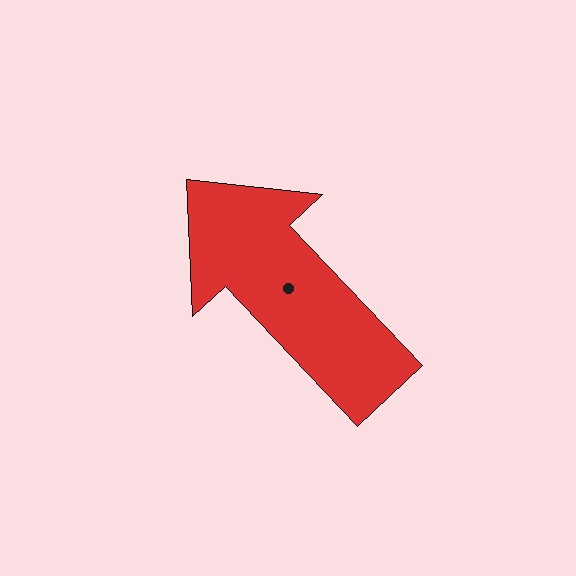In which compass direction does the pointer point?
Northwest.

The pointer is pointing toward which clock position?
Roughly 11 o'clock.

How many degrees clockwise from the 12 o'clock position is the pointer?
Approximately 317 degrees.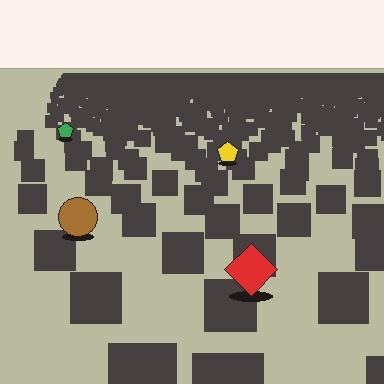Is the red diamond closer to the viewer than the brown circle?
Yes. The red diamond is closer — you can tell from the texture gradient: the ground texture is coarser near it.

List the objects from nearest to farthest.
From nearest to farthest: the red diamond, the brown circle, the yellow pentagon, the green pentagon.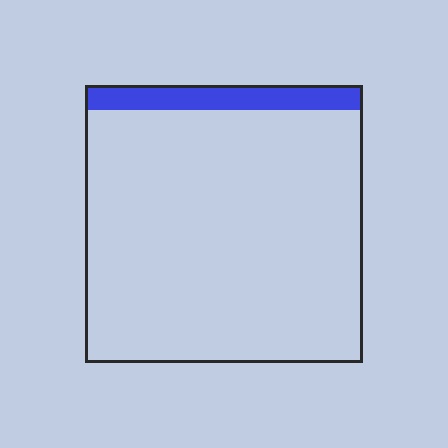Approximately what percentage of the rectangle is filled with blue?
Approximately 10%.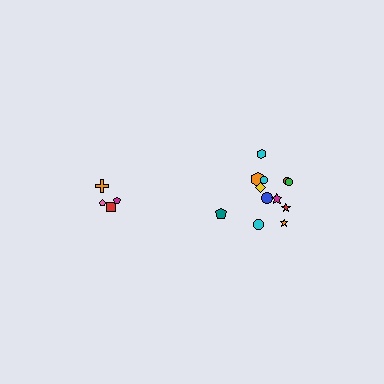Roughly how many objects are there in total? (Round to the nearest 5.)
Roughly 15 objects in total.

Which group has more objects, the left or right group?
The right group.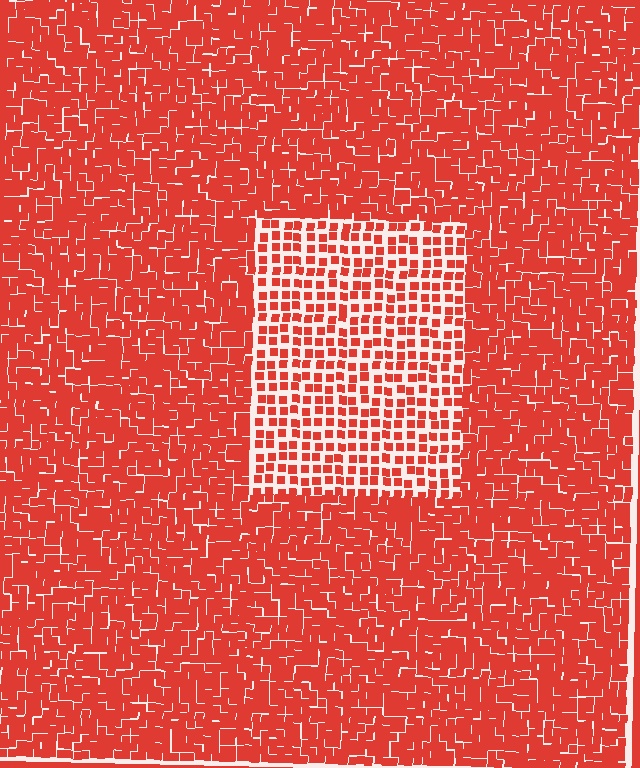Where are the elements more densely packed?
The elements are more densely packed outside the rectangle boundary.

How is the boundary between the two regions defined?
The boundary is defined by a change in element density (approximately 2.0x ratio). All elements are the same color, size, and shape.